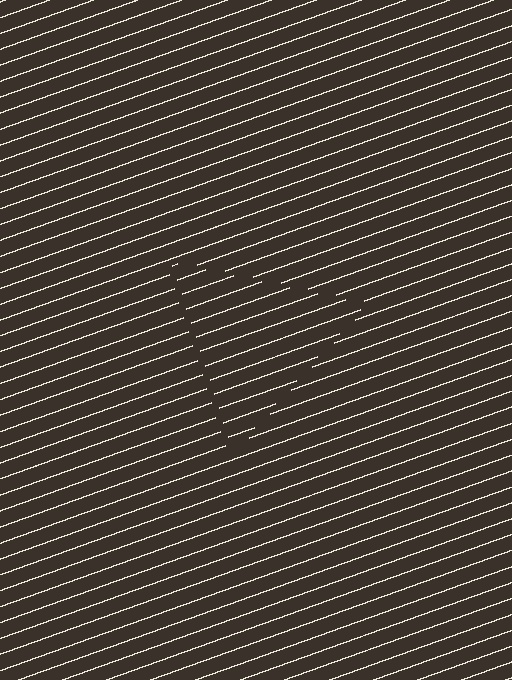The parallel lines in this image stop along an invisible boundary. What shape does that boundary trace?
An illusory triangle. The interior of the shape contains the same grating, shifted by half a period — the contour is defined by the phase discontinuity where line-ends from the inner and outer gratings abut.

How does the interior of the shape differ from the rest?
The interior of the shape contains the same grating, shifted by half a period — the contour is defined by the phase discontinuity where line-ends from the inner and outer gratings abut.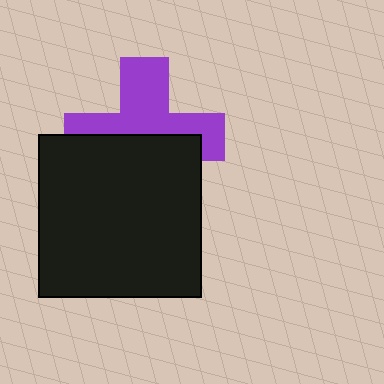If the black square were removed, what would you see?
You would see the complete purple cross.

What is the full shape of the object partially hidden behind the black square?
The partially hidden object is a purple cross.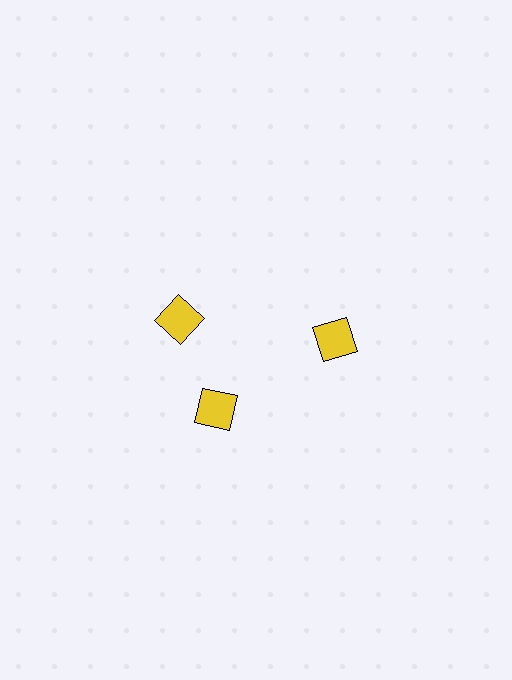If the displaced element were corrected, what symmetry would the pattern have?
It would have 3-fold rotational symmetry — the pattern would map onto itself every 120 degrees.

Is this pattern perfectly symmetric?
No. The 3 yellow squares are arranged in a ring, but one element near the 11 o'clock position is rotated out of alignment along the ring, breaking the 3-fold rotational symmetry.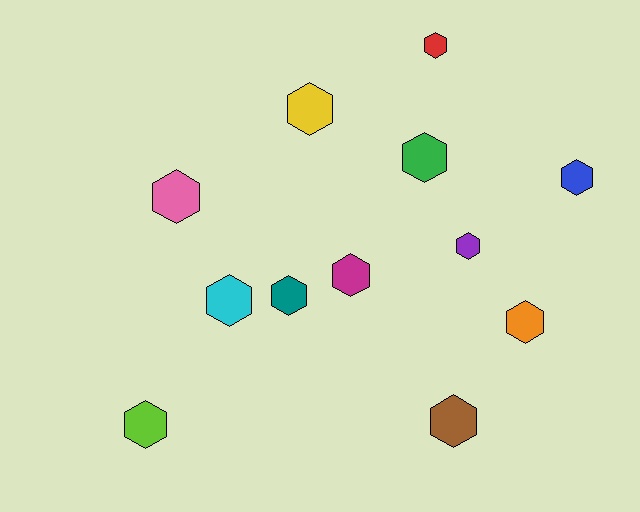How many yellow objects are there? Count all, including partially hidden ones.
There is 1 yellow object.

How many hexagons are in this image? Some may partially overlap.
There are 12 hexagons.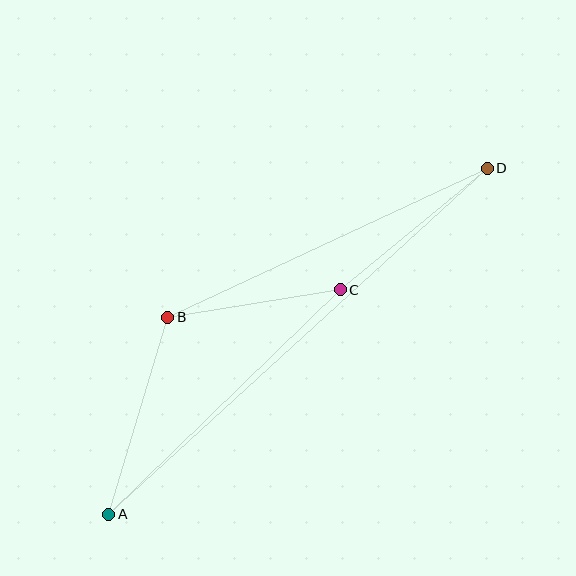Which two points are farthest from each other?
Points A and D are farthest from each other.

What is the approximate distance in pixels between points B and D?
The distance between B and D is approximately 353 pixels.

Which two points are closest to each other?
Points B and C are closest to each other.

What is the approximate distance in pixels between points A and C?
The distance between A and C is approximately 323 pixels.